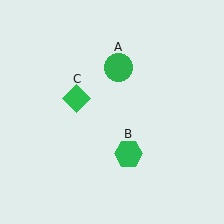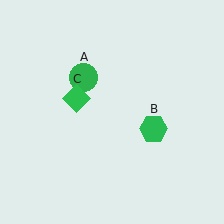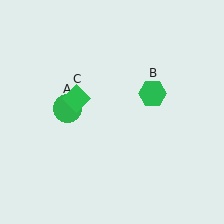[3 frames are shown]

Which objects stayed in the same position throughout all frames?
Green diamond (object C) remained stationary.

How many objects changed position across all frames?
2 objects changed position: green circle (object A), green hexagon (object B).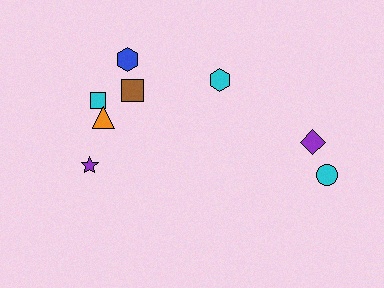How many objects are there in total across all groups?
There are 8 objects.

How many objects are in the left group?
There are 5 objects.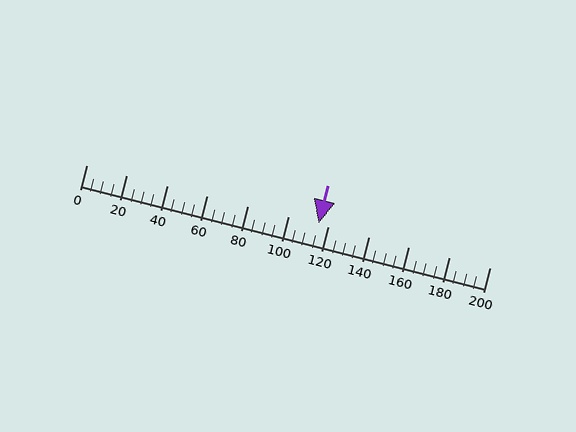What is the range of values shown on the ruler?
The ruler shows values from 0 to 200.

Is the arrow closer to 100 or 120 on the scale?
The arrow is closer to 120.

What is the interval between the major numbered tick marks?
The major tick marks are spaced 20 units apart.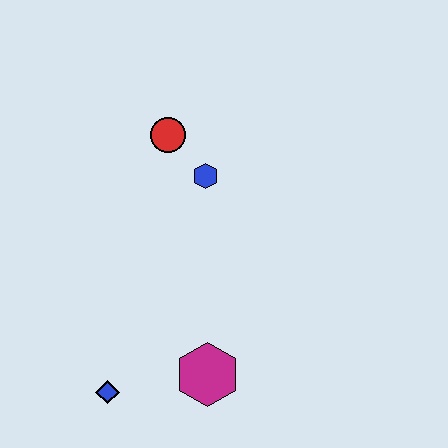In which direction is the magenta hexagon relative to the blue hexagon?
The magenta hexagon is below the blue hexagon.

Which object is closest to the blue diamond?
The magenta hexagon is closest to the blue diamond.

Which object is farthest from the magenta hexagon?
The red circle is farthest from the magenta hexagon.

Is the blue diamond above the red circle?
No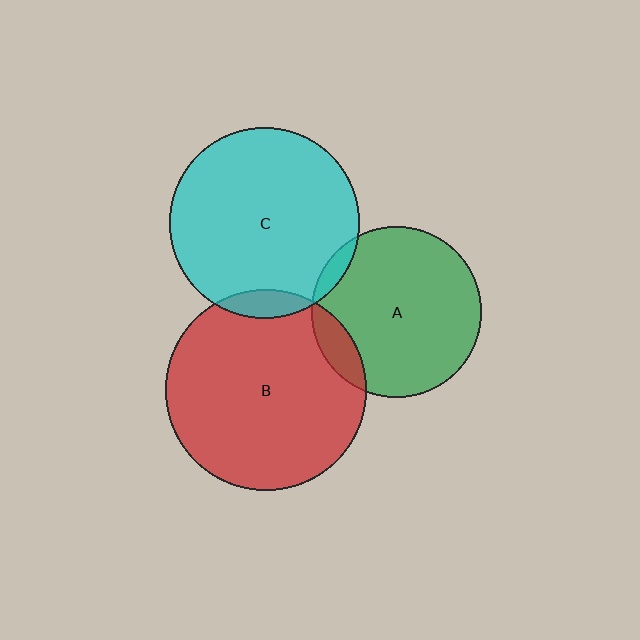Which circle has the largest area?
Circle B (red).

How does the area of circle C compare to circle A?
Approximately 1.2 times.